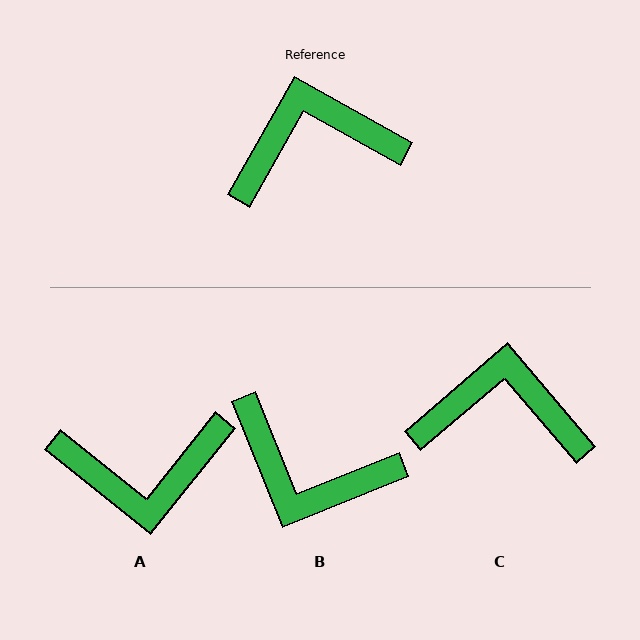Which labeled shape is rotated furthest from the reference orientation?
A, about 171 degrees away.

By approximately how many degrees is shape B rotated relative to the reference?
Approximately 142 degrees counter-clockwise.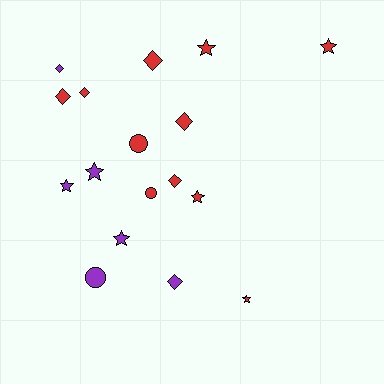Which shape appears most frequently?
Star, with 7 objects.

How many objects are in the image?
There are 17 objects.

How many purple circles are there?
There is 1 purple circle.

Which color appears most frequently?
Red, with 11 objects.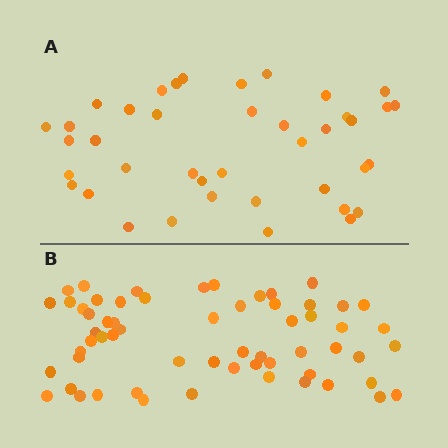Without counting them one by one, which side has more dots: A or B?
Region B (the bottom region) has more dots.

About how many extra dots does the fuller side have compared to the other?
Region B has approximately 20 more dots than region A.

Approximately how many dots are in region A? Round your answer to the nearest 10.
About 40 dots.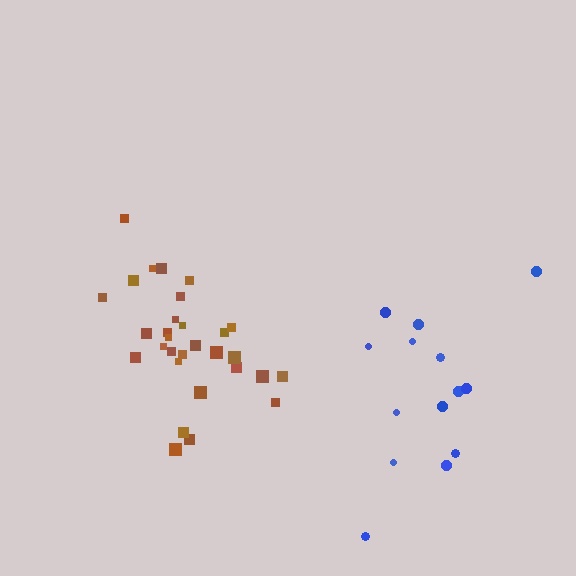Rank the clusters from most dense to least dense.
brown, blue.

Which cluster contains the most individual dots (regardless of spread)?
Brown (31).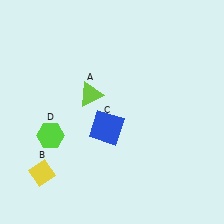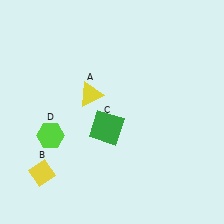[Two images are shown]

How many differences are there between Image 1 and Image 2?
There are 2 differences between the two images.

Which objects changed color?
A changed from lime to yellow. C changed from blue to green.